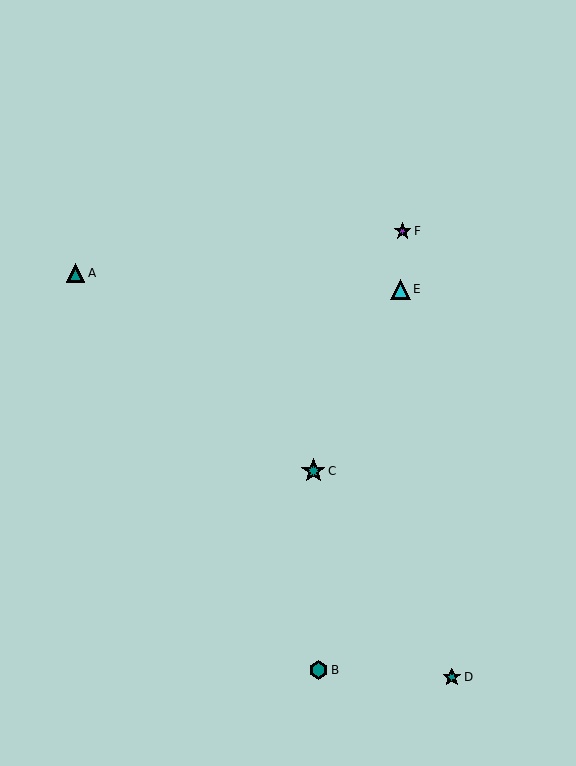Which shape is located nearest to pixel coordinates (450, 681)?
The teal star (labeled D) at (452, 677) is nearest to that location.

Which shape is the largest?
The teal star (labeled C) is the largest.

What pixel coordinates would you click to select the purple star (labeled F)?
Click at (403, 231) to select the purple star F.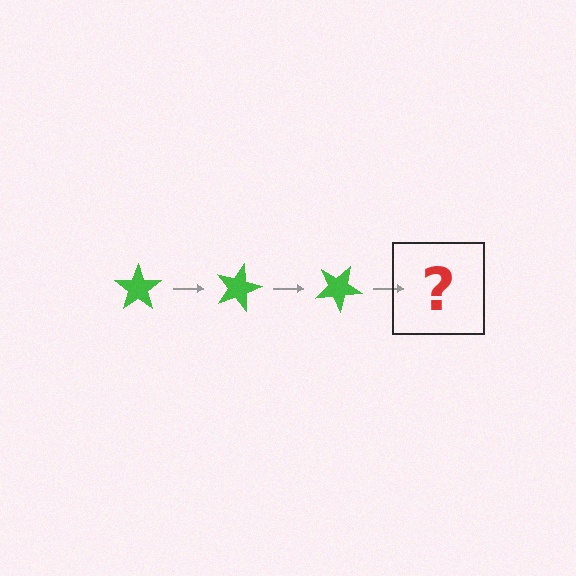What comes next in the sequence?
The next element should be a green star rotated 45 degrees.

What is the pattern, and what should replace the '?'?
The pattern is that the star rotates 15 degrees each step. The '?' should be a green star rotated 45 degrees.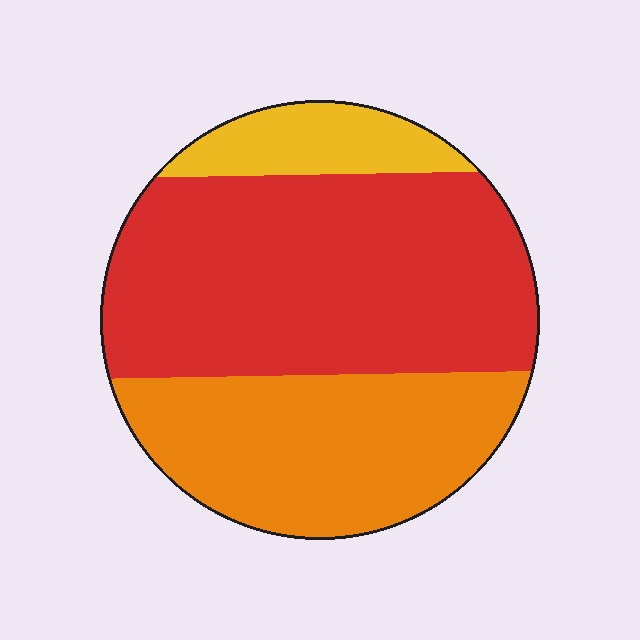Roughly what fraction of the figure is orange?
Orange covers around 35% of the figure.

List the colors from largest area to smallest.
From largest to smallest: red, orange, yellow.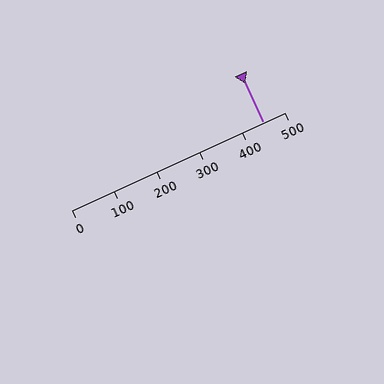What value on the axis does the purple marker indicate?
The marker indicates approximately 450.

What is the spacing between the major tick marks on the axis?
The major ticks are spaced 100 apart.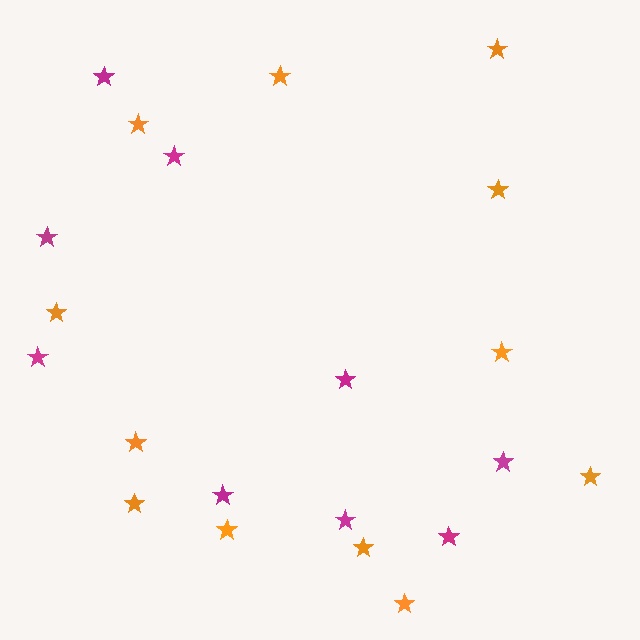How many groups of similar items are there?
There are 2 groups: one group of orange stars (12) and one group of magenta stars (9).